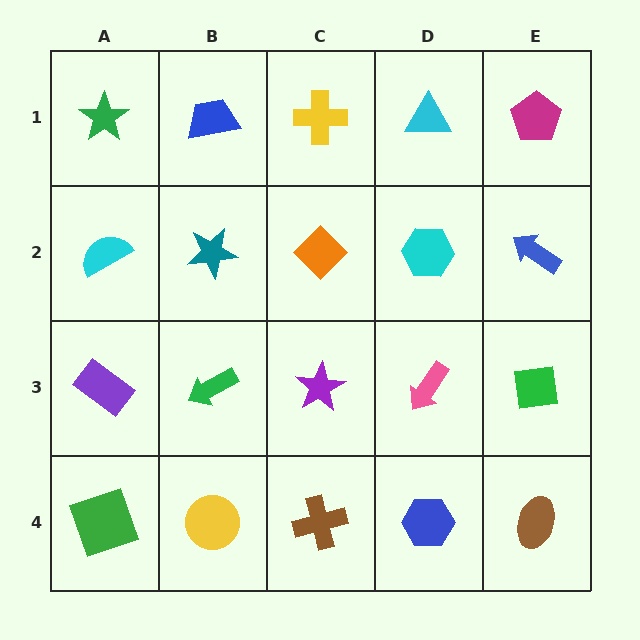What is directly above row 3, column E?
A blue arrow.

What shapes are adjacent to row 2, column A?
A green star (row 1, column A), a purple rectangle (row 3, column A), a teal star (row 2, column B).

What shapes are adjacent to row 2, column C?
A yellow cross (row 1, column C), a purple star (row 3, column C), a teal star (row 2, column B), a cyan hexagon (row 2, column D).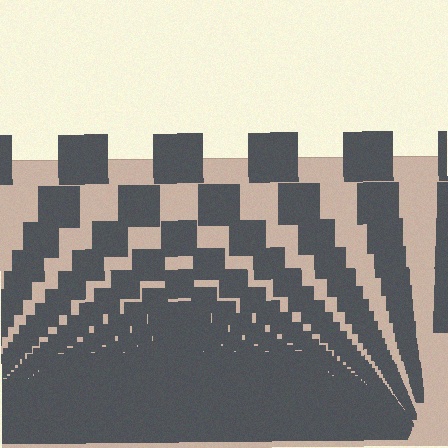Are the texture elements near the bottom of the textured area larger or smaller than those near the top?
Smaller. The gradient is inverted — elements near the bottom are smaller and denser.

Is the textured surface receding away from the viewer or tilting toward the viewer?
The surface appears to tilt toward the viewer. Texture elements get larger and sparser toward the top.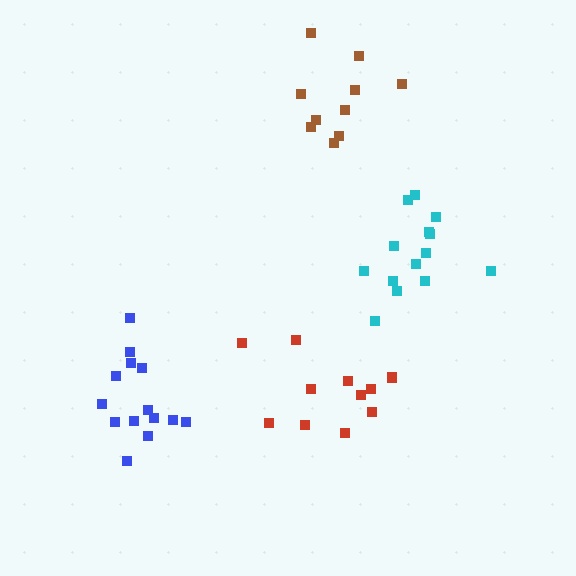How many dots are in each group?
Group 1: 11 dots, Group 2: 14 dots, Group 3: 10 dots, Group 4: 14 dots (49 total).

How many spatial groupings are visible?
There are 4 spatial groupings.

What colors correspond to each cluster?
The clusters are colored: red, blue, brown, cyan.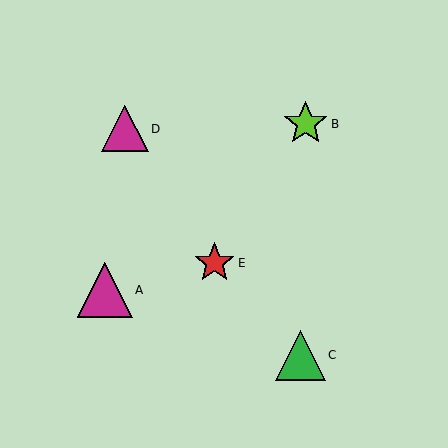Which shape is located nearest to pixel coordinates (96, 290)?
The magenta triangle (labeled A) at (105, 290) is nearest to that location.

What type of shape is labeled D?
Shape D is a magenta triangle.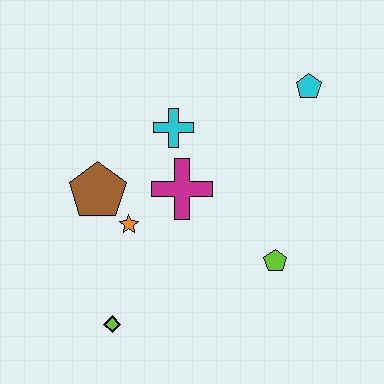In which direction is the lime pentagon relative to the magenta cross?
The lime pentagon is to the right of the magenta cross.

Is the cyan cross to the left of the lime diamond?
No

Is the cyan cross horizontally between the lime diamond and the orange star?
No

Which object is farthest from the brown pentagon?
The cyan pentagon is farthest from the brown pentagon.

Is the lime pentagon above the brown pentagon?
No